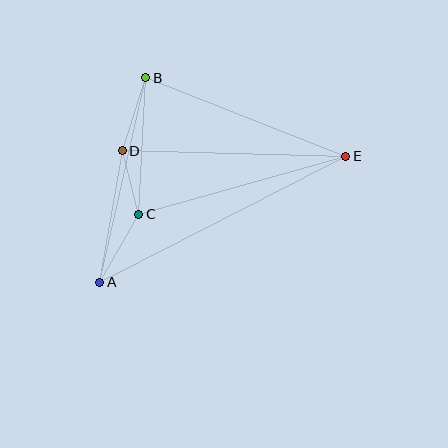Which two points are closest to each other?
Points C and D are closest to each other.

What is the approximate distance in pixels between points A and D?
The distance between A and D is approximately 133 pixels.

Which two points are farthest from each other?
Points A and E are farthest from each other.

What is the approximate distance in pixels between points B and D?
The distance between B and D is approximately 77 pixels.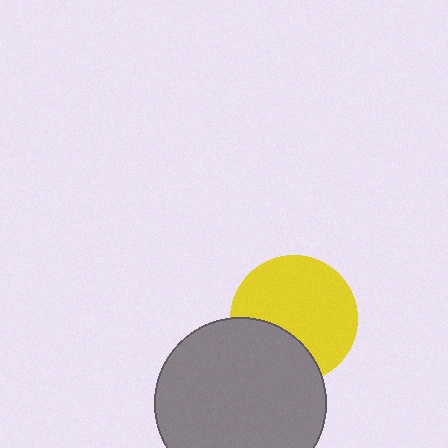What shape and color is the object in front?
The object in front is a gray circle.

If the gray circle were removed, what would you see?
You would see the complete yellow circle.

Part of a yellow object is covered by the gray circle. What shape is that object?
It is a circle.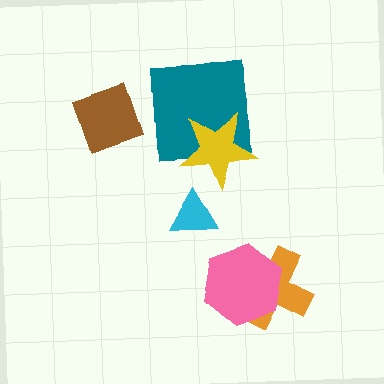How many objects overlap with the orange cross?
1 object overlaps with the orange cross.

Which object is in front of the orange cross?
The pink hexagon is in front of the orange cross.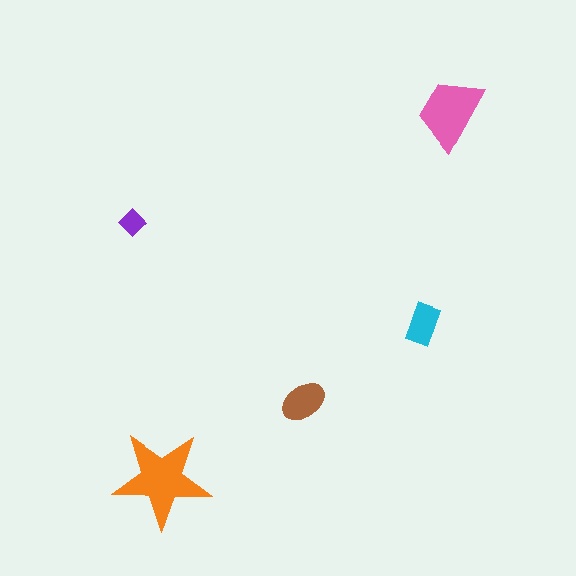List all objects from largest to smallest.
The orange star, the pink trapezoid, the brown ellipse, the cyan rectangle, the purple diamond.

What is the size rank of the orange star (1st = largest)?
1st.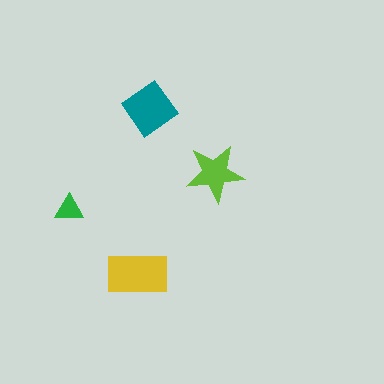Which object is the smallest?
The green triangle.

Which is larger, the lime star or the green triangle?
The lime star.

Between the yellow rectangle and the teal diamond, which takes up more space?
The yellow rectangle.